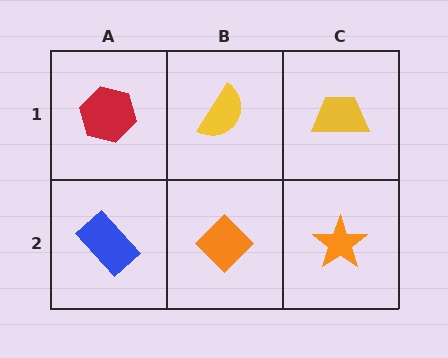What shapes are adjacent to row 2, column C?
A yellow trapezoid (row 1, column C), an orange diamond (row 2, column B).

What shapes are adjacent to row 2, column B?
A yellow semicircle (row 1, column B), a blue rectangle (row 2, column A), an orange star (row 2, column C).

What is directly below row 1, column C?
An orange star.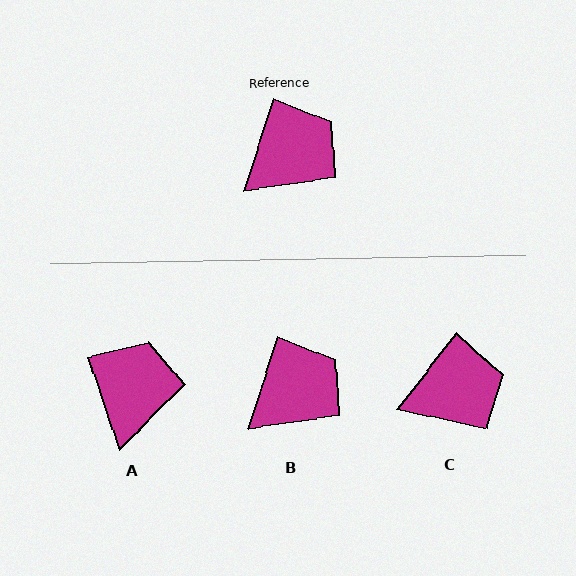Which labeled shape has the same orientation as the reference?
B.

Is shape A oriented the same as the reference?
No, it is off by about 36 degrees.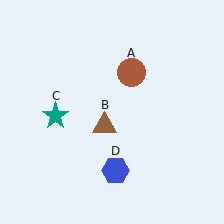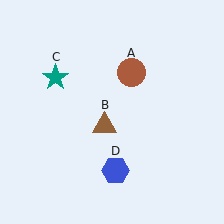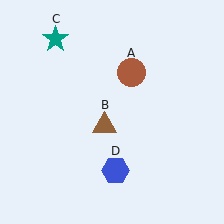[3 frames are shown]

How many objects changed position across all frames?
1 object changed position: teal star (object C).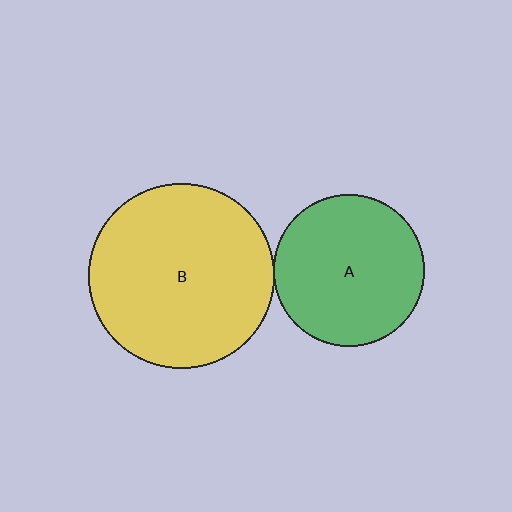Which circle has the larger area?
Circle B (yellow).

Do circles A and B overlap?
Yes.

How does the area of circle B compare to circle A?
Approximately 1.5 times.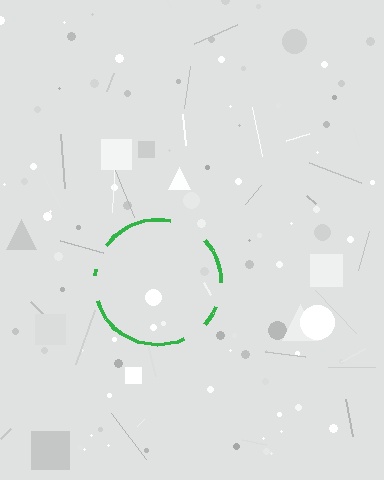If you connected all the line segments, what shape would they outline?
They would outline a circle.